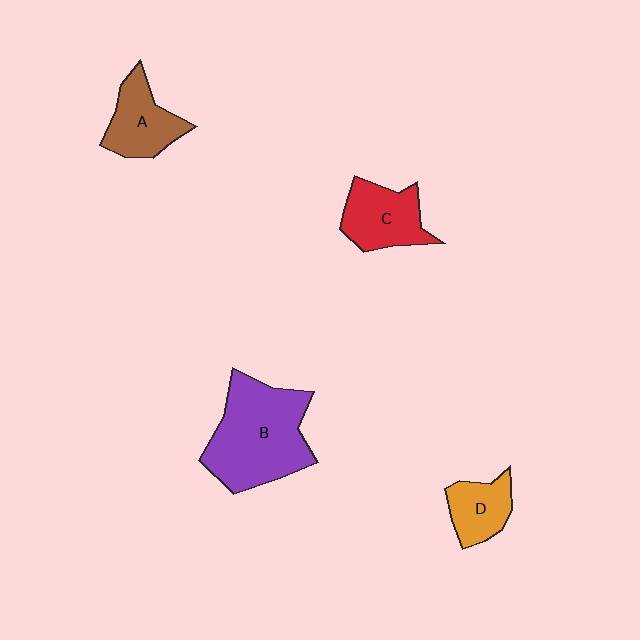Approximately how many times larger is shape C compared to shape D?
Approximately 1.4 times.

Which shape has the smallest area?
Shape D (orange).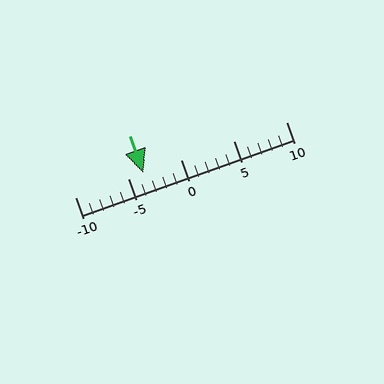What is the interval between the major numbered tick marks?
The major tick marks are spaced 5 units apart.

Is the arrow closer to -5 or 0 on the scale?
The arrow is closer to -5.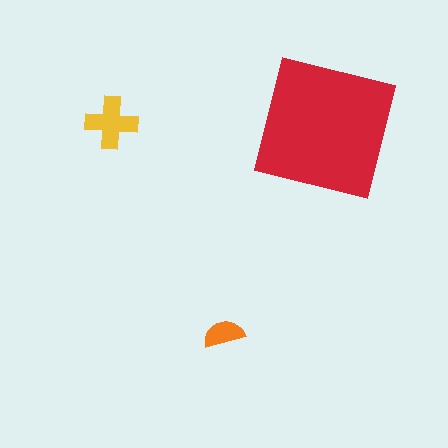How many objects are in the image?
There are 3 objects in the image.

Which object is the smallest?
The orange semicircle.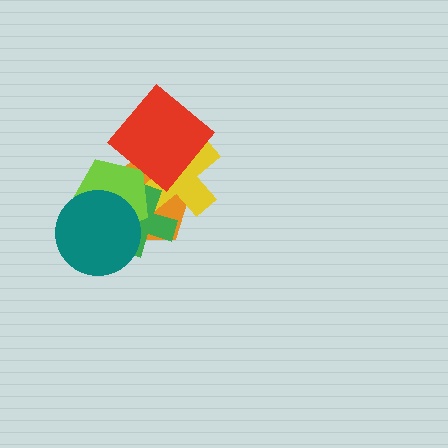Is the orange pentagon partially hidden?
Yes, it is partially covered by another shape.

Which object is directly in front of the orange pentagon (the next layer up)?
The yellow cross is directly in front of the orange pentagon.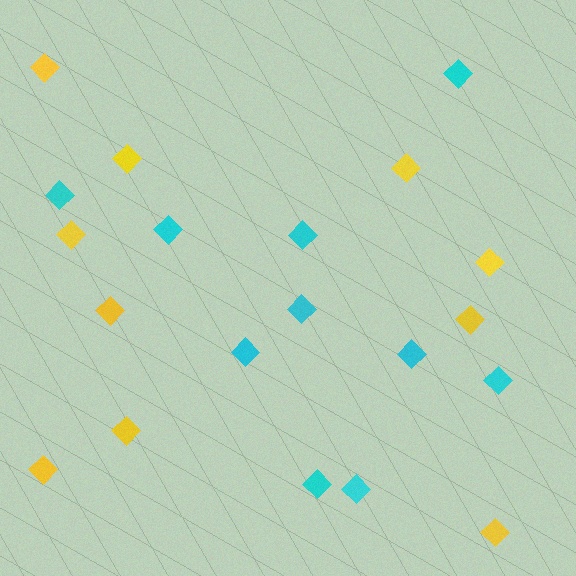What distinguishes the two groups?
There are 2 groups: one group of cyan diamonds (10) and one group of yellow diamonds (10).